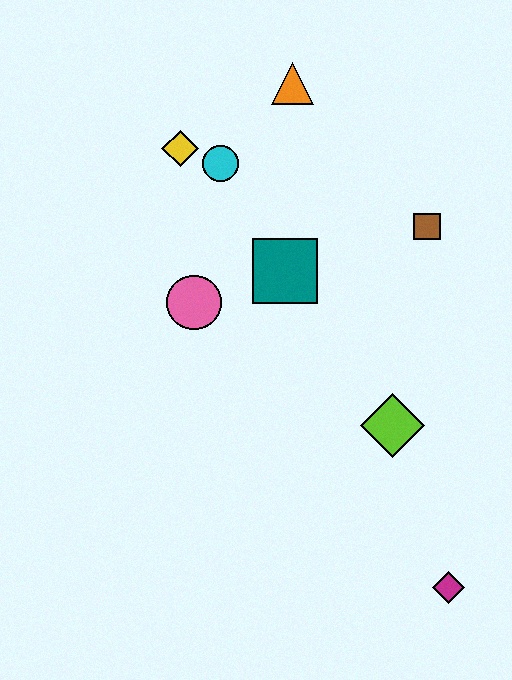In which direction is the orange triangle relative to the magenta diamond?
The orange triangle is above the magenta diamond.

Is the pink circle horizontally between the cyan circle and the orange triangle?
No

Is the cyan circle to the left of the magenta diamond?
Yes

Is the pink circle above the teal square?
No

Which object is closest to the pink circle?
The teal square is closest to the pink circle.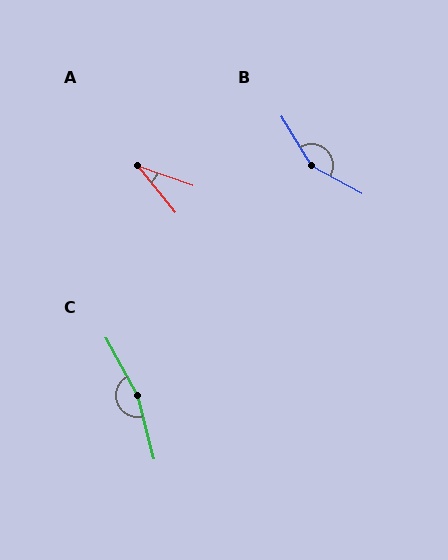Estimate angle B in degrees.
Approximately 150 degrees.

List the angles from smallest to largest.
A (32°), B (150°), C (166°).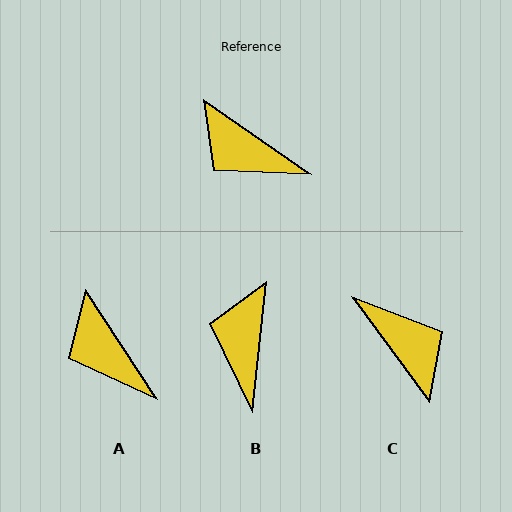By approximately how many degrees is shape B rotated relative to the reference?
Approximately 61 degrees clockwise.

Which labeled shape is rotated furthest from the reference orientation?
C, about 161 degrees away.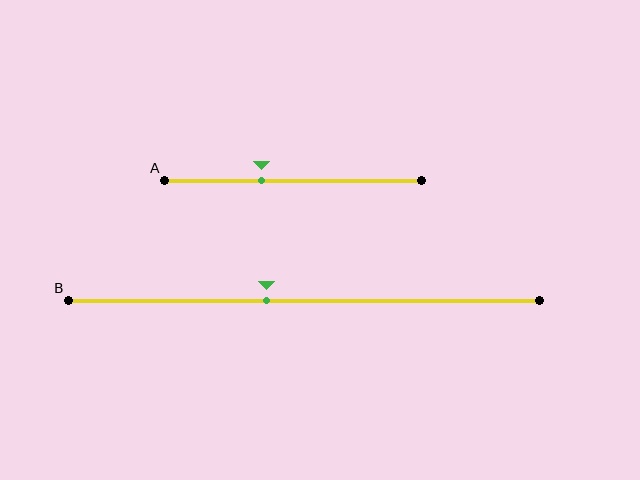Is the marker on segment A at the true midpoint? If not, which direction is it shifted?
No, the marker on segment A is shifted to the left by about 12% of the segment length.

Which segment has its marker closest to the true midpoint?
Segment B has its marker closest to the true midpoint.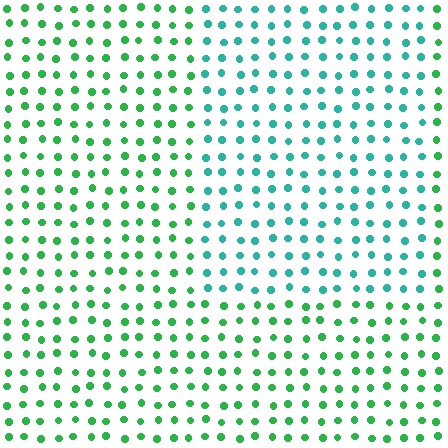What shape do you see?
I see a rectangle.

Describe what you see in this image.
The image is filled with small green elements in a uniform arrangement. A rectangle-shaped region is visible where the elements are tinted to a slightly different hue, forming a subtle color boundary.